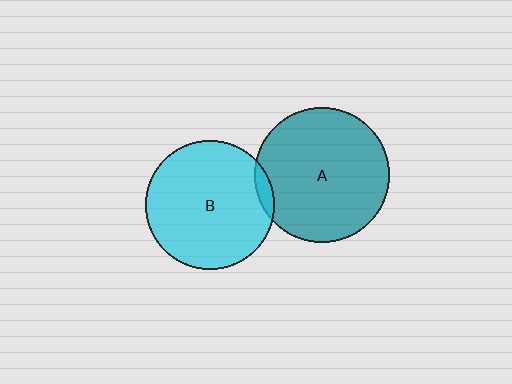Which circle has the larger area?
Circle A (teal).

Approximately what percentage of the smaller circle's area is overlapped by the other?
Approximately 5%.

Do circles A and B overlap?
Yes.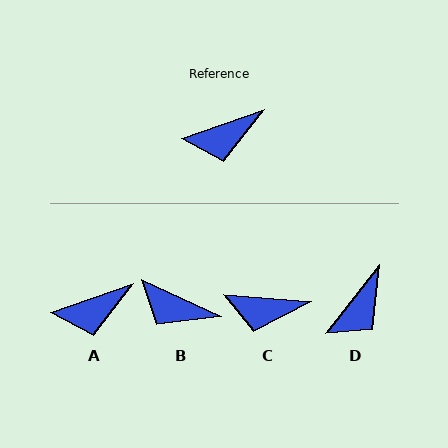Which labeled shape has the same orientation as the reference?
A.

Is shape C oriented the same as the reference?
No, it is off by about 24 degrees.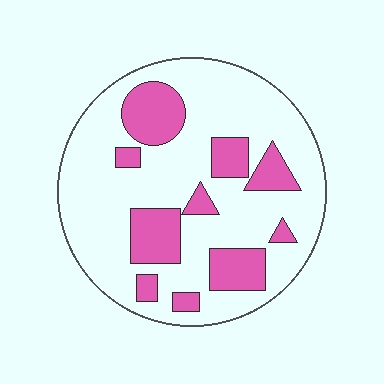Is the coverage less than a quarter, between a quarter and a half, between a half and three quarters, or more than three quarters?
Between a quarter and a half.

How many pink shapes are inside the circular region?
10.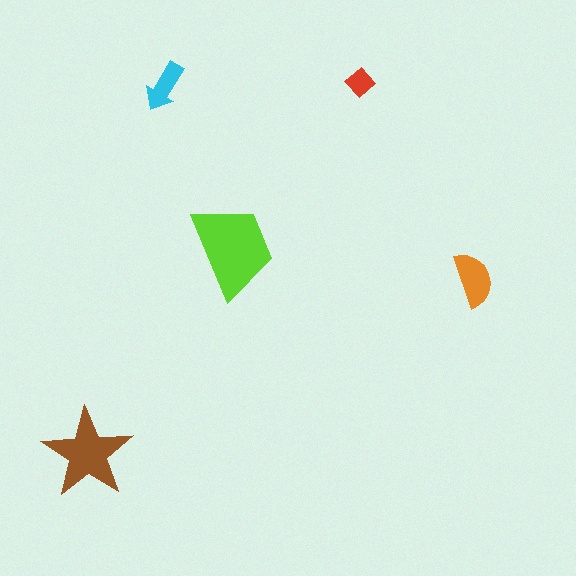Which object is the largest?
The lime trapezoid.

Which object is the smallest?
The red diamond.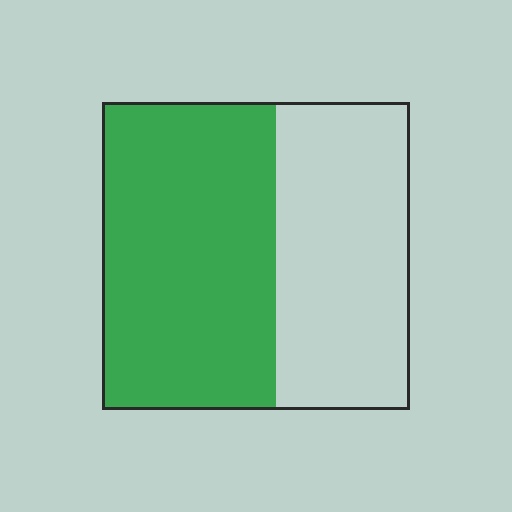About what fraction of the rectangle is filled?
About three fifths (3/5).